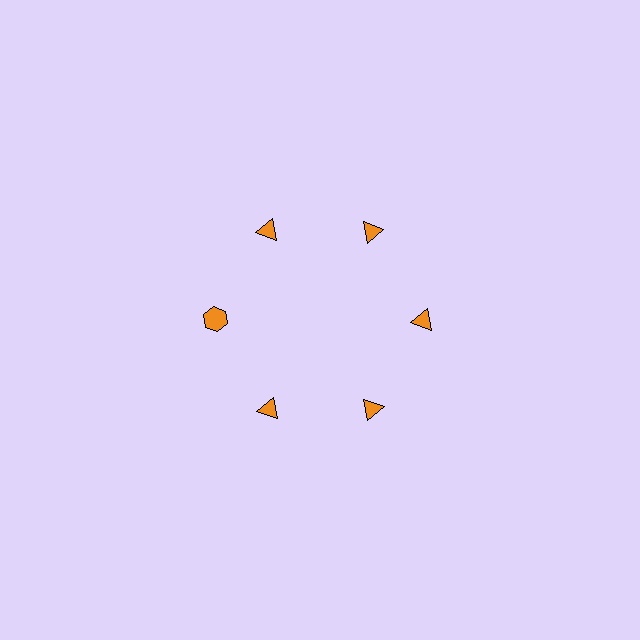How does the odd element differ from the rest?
It has a different shape: hexagon instead of triangle.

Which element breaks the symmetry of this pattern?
The orange hexagon at roughly the 9 o'clock position breaks the symmetry. All other shapes are orange triangles.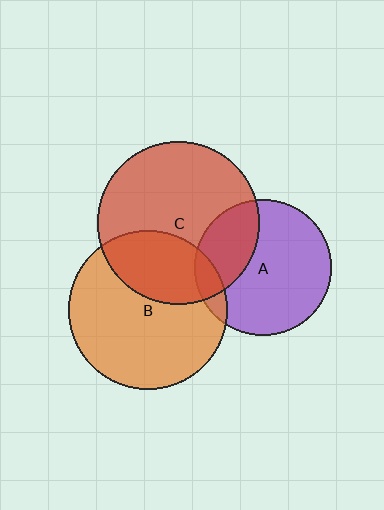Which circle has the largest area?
Circle C (red).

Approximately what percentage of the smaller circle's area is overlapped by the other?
Approximately 30%.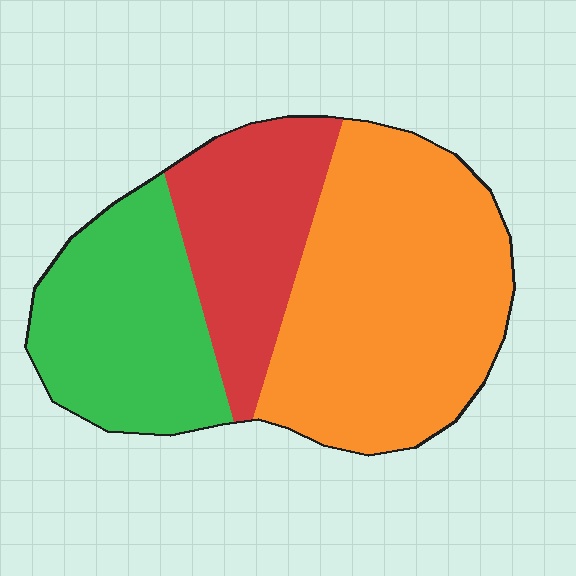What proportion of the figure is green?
Green covers about 30% of the figure.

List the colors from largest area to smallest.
From largest to smallest: orange, green, red.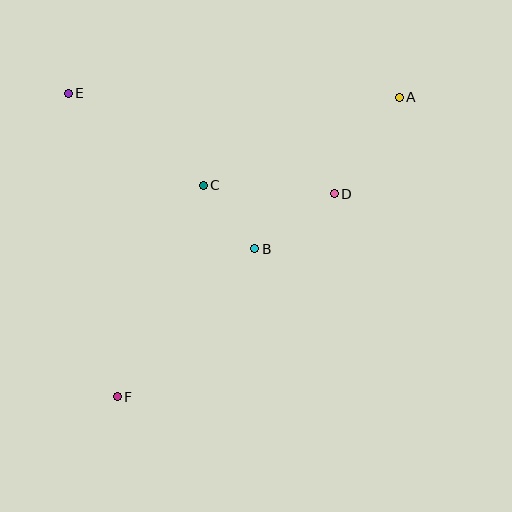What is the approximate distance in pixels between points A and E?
The distance between A and E is approximately 331 pixels.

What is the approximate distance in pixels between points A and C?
The distance between A and C is approximately 215 pixels.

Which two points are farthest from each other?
Points A and F are farthest from each other.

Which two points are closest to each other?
Points B and C are closest to each other.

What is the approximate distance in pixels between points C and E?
The distance between C and E is approximately 164 pixels.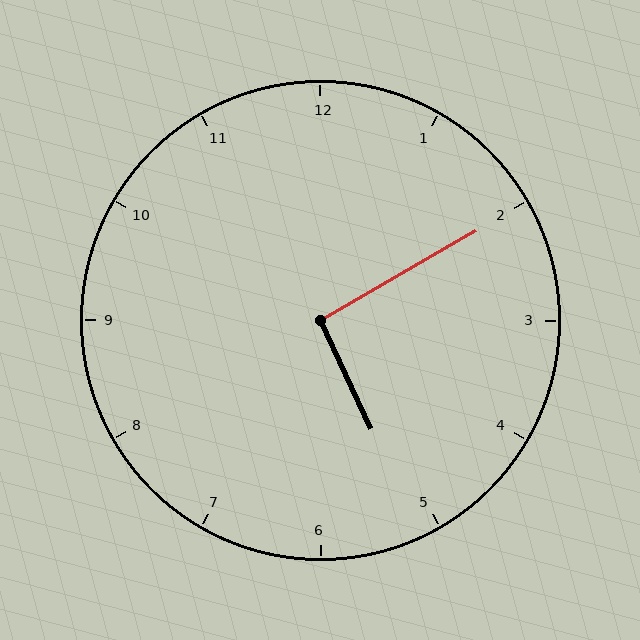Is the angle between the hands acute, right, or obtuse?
It is right.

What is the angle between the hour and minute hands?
Approximately 95 degrees.